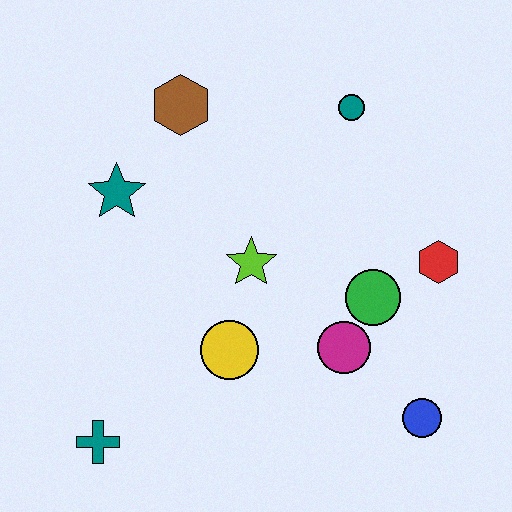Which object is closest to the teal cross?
The yellow circle is closest to the teal cross.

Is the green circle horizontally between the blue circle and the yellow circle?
Yes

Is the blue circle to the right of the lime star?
Yes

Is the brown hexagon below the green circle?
No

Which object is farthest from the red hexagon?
The teal cross is farthest from the red hexagon.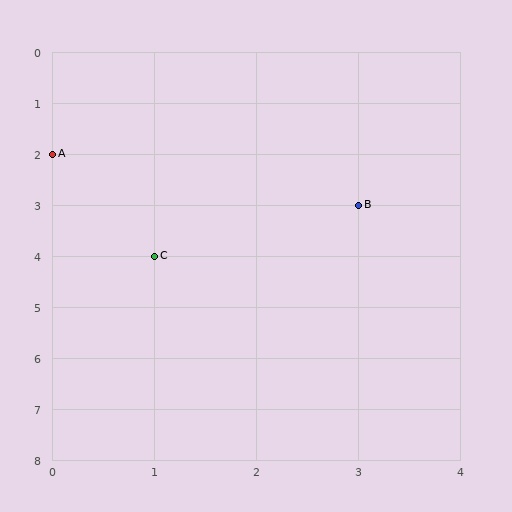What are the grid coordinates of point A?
Point A is at grid coordinates (0, 2).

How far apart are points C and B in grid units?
Points C and B are 2 columns and 1 row apart (about 2.2 grid units diagonally).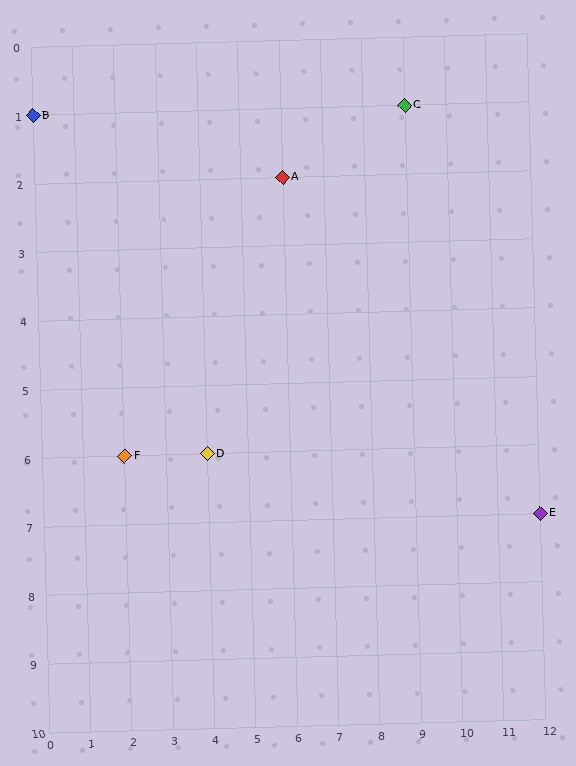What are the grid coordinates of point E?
Point E is at grid coordinates (12, 7).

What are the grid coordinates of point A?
Point A is at grid coordinates (6, 2).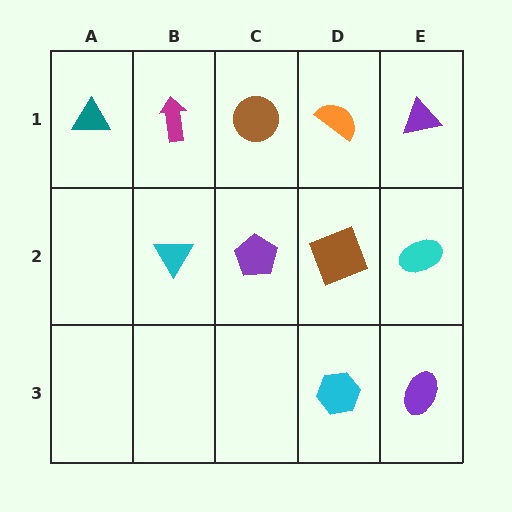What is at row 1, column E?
A purple triangle.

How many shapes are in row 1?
5 shapes.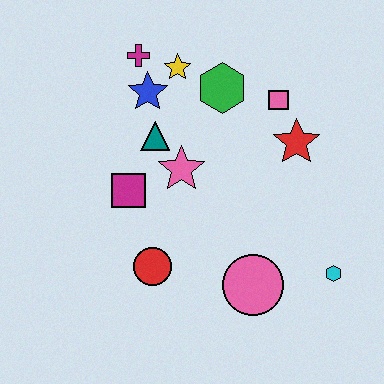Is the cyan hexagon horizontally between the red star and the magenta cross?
No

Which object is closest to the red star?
The pink square is closest to the red star.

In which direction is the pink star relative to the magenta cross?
The pink star is below the magenta cross.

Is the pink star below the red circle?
No